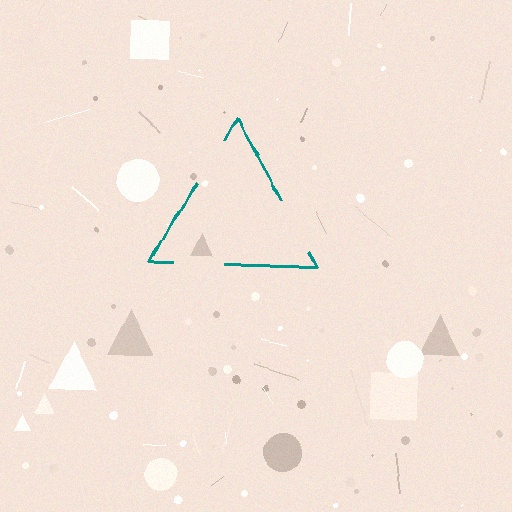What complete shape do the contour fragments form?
The contour fragments form a triangle.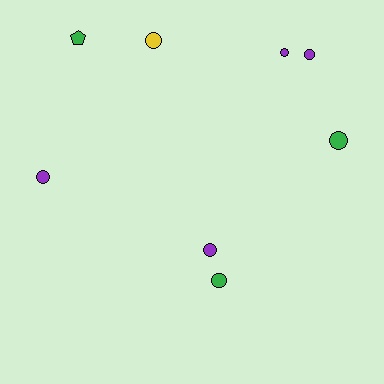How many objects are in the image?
There are 8 objects.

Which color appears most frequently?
Purple, with 4 objects.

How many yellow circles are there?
There is 1 yellow circle.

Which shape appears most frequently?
Circle, with 7 objects.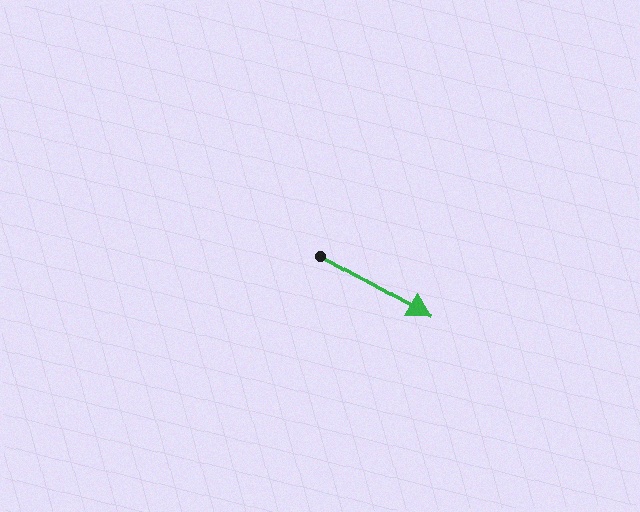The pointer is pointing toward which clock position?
Roughly 4 o'clock.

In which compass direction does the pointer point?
Southeast.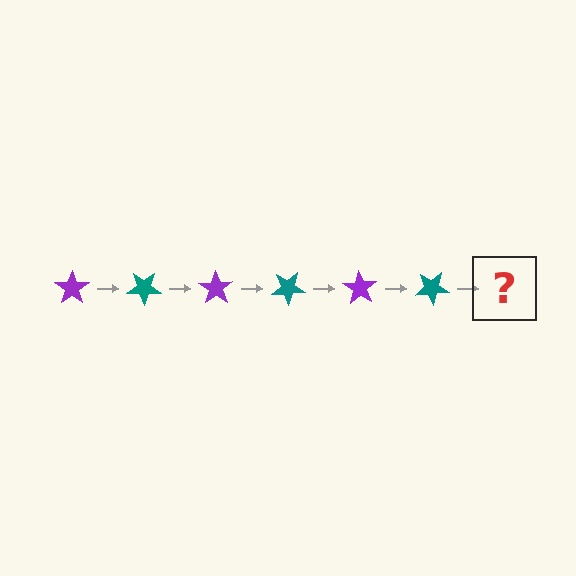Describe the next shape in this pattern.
It should be a purple star, rotated 210 degrees from the start.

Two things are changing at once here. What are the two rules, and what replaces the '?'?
The two rules are that it rotates 35 degrees each step and the color cycles through purple and teal. The '?' should be a purple star, rotated 210 degrees from the start.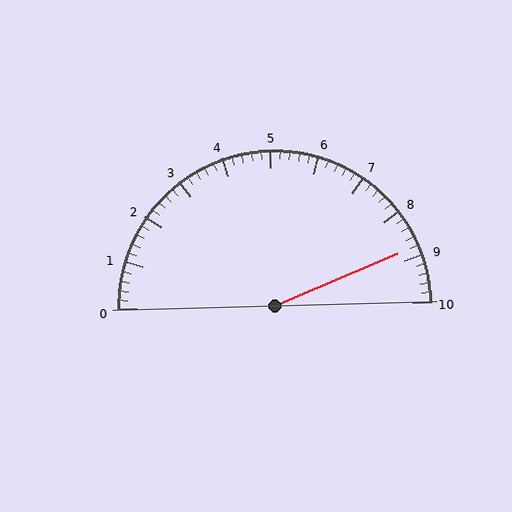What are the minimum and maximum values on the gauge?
The gauge ranges from 0 to 10.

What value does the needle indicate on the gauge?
The needle indicates approximately 8.8.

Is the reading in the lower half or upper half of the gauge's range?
The reading is in the upper half of the range (0 to 10).